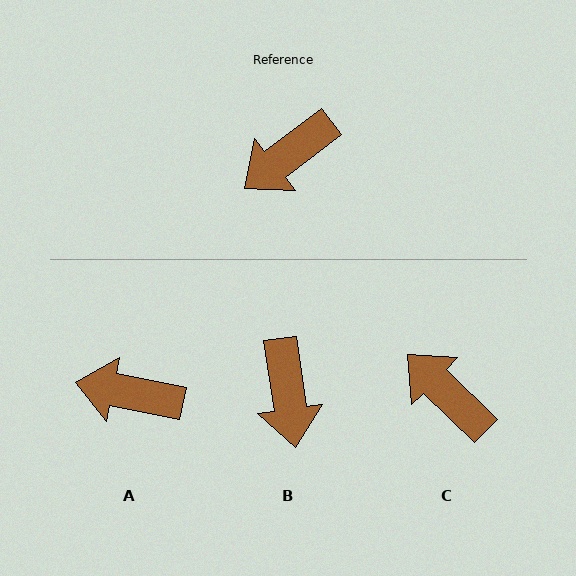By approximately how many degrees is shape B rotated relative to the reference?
Approximately 60 degrees counter-clockwise.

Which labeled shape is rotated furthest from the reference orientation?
C, about 82 degrees away.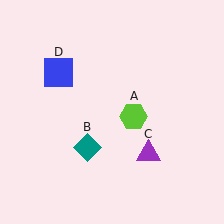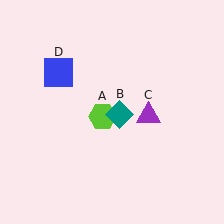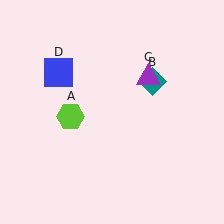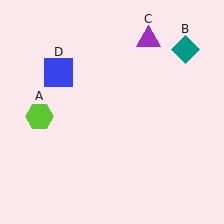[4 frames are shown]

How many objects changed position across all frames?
3 objects changed position: lime hexagon (object A), teal diamond (object B), purple triangle (object C).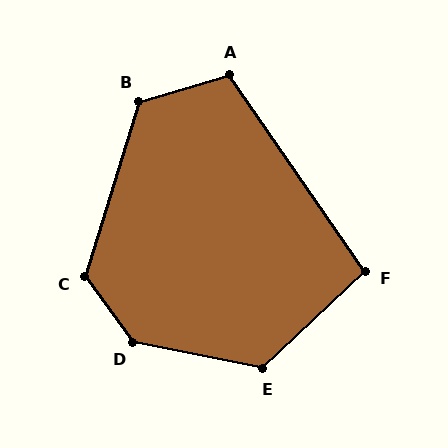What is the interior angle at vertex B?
Approximately 124 degrees (obtuse).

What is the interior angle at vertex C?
Approximately 126 degrees (obtuse).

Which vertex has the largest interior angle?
D, at approximately 138 degrees.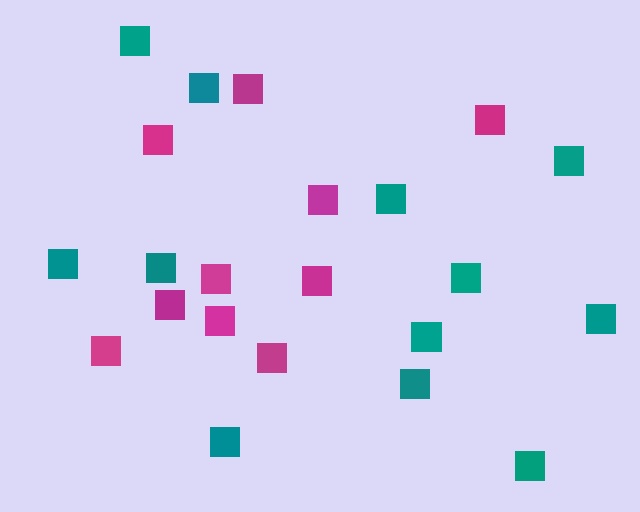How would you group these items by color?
There are 2 groups: one group of teal squares (12) and one group of magenta squares (10).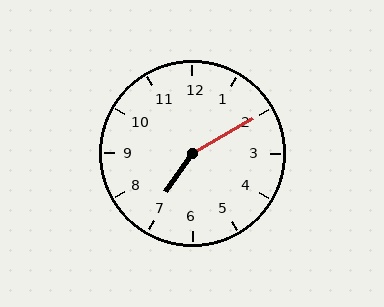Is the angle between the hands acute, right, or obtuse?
It is obtuse.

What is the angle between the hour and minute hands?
Approximately 155 degrees.